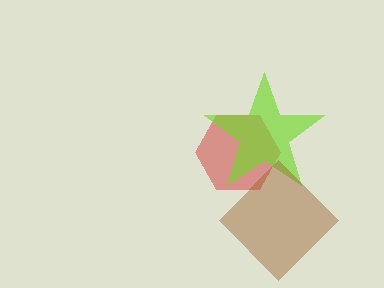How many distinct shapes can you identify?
There are 3 distinct shapes: a red hexagon, a lime star, a brown diamond.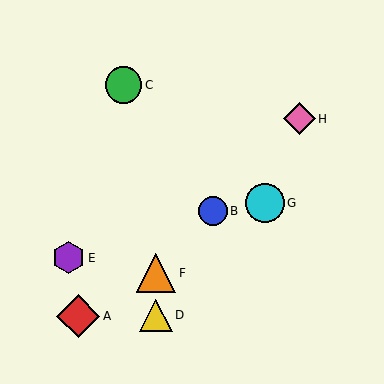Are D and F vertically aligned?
Yes, both are at x≈156.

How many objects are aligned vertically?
2 objects (D, F) are aligned vertically.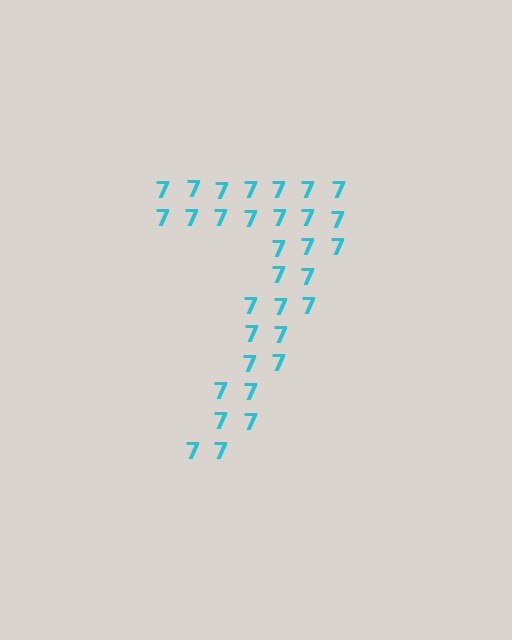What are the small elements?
The small elements are digit 7's.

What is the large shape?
The large shape is the digit 7.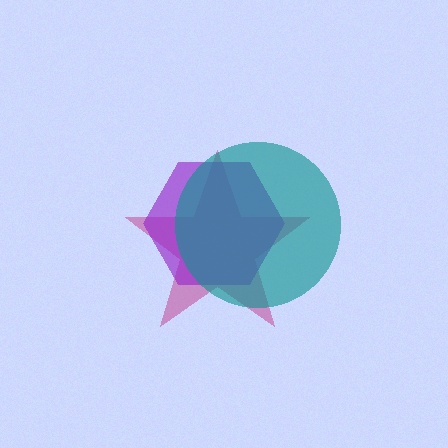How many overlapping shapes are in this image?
There are 3 overlapping shapes in the image.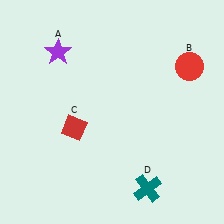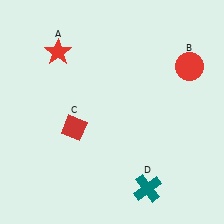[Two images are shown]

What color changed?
The star (A) changed from purple in Image 1 to red in Image 2.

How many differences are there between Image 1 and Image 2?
There is 1 difference between the two images.